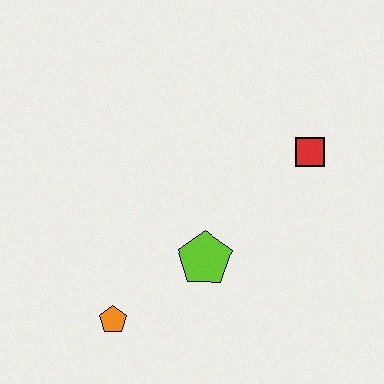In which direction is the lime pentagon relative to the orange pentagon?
The lime pentagon is to the right of the orange pentagon.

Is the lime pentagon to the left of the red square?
Yes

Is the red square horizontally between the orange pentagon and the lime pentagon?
No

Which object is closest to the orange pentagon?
The lime pentagon is closest to the orange pentagon.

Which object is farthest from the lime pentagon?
The red square is farthest from the lime pentagon.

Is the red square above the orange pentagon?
Yes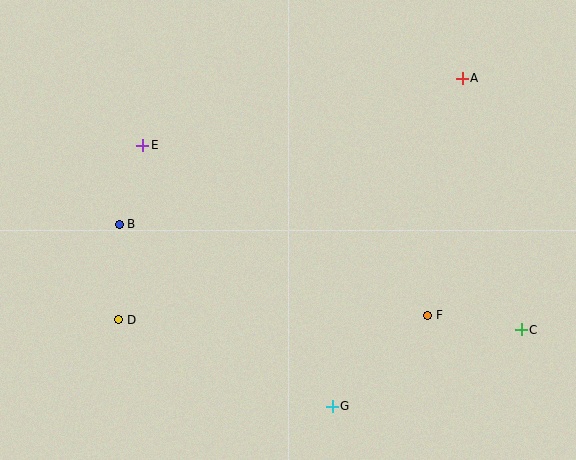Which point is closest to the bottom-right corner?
Point C is closest to the bottom-right corner.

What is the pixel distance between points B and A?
The distance between B and A is 373 pixels.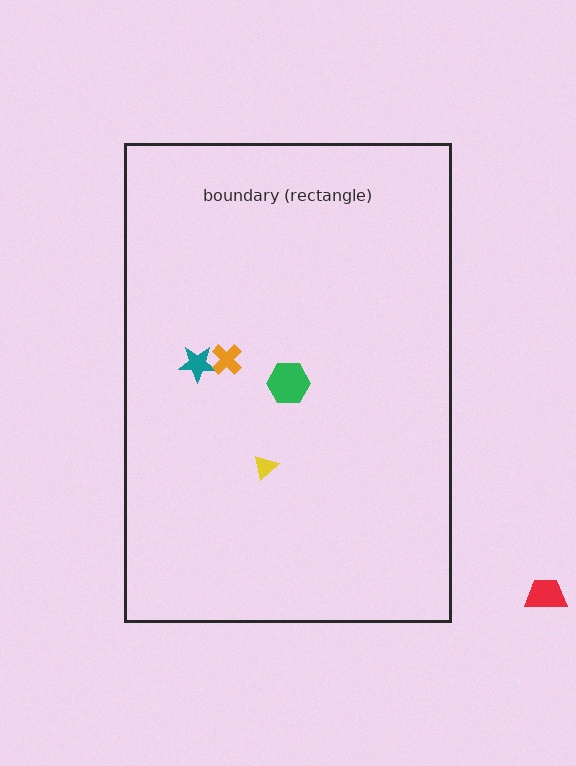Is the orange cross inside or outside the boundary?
Inside.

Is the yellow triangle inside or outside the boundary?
Inside.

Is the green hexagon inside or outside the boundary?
Inside.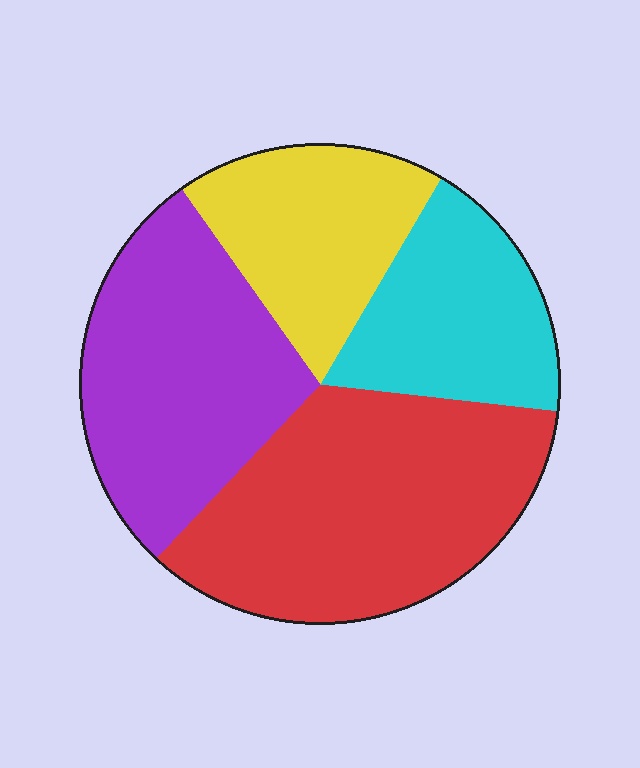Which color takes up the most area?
Red, at roughly 35%.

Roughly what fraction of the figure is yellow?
Yellow covers about 20% of the figure.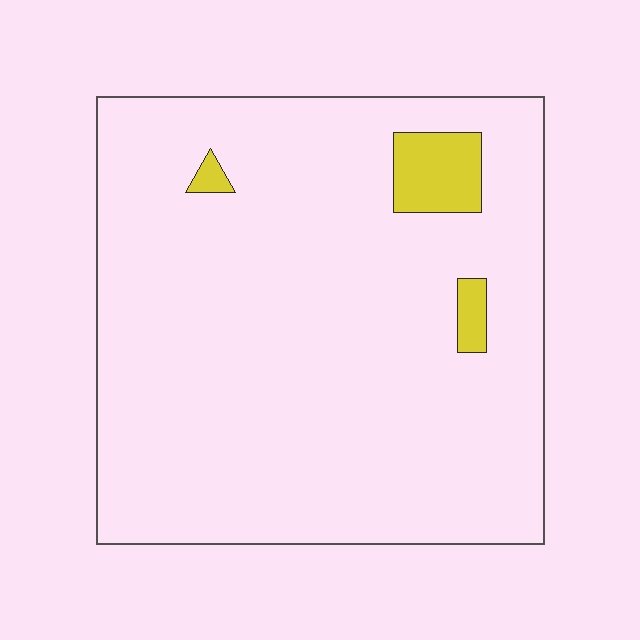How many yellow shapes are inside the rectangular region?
3.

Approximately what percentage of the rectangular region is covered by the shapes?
Approximately 5%.